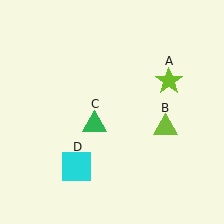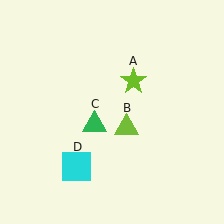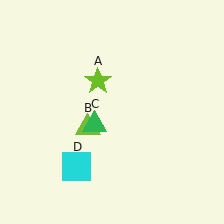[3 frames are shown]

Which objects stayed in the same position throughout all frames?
Green triangle (object C) and cyan square (object D) remained stationary.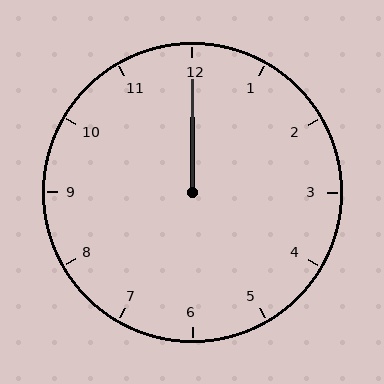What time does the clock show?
12:00.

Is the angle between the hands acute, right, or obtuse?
It is acute.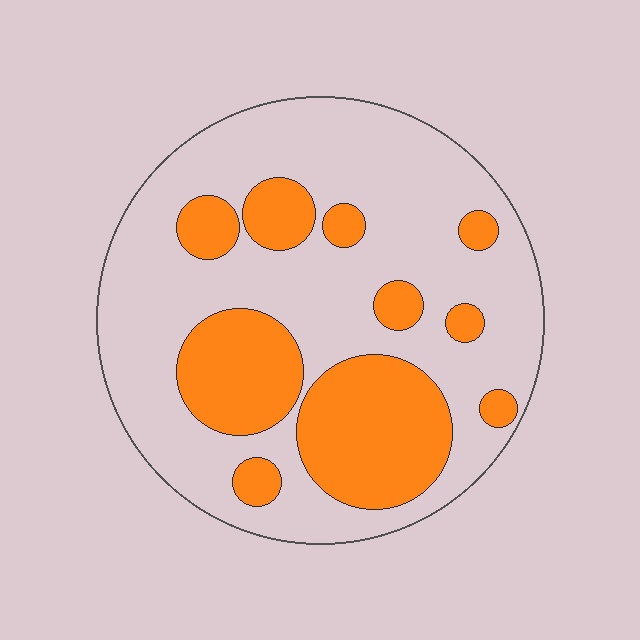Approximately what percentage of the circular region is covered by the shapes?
Approximately 30%.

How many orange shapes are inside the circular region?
10.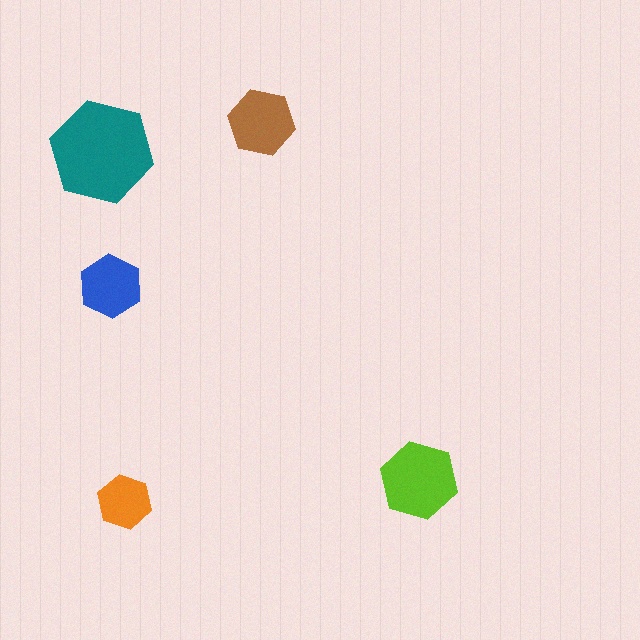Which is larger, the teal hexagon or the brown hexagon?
The teal one.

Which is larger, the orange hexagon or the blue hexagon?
The blue one.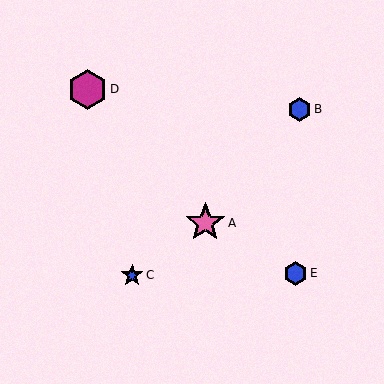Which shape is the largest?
The magenta hexagon (labeled D) is the largest.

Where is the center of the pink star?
The center of the pink star is at (205, 223).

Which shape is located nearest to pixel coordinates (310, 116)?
The blue hexagon (labeled B) at (300, 109) is nearest to that location.